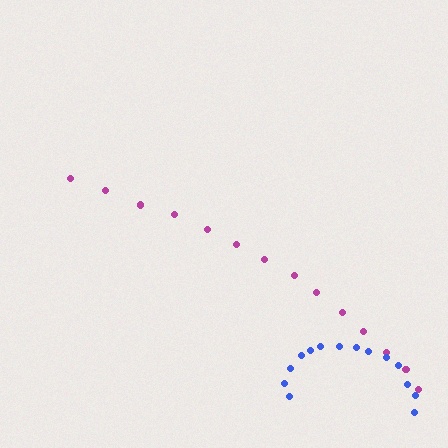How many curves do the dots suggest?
There are 2 distinct paths.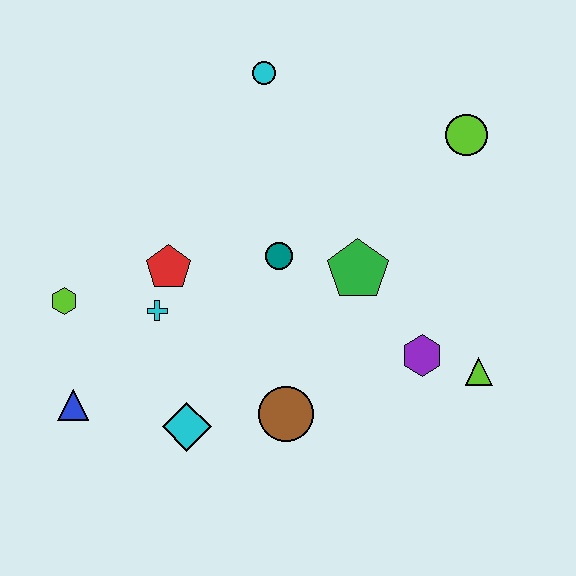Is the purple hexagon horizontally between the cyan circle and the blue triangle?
No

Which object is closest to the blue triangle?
The lime hexagon is closest to the blue triangle.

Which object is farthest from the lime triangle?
The lime hexagon is farthest from the lime triangle.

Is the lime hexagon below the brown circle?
No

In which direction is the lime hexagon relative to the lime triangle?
The lime hexagon is to the left of the lime triangle.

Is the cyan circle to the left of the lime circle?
Yes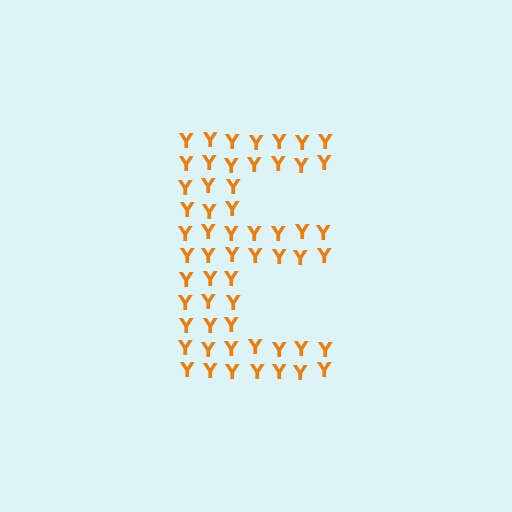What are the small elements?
The small elements are letter Y's.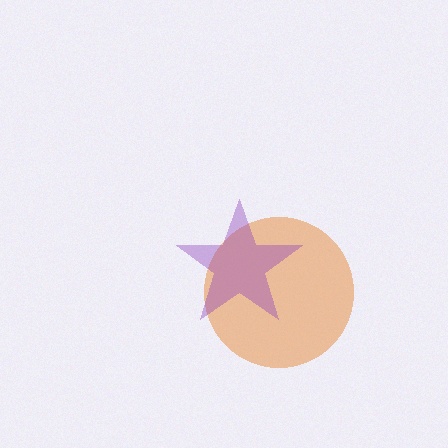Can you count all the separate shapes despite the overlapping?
Yes, there are 2 separate shapes.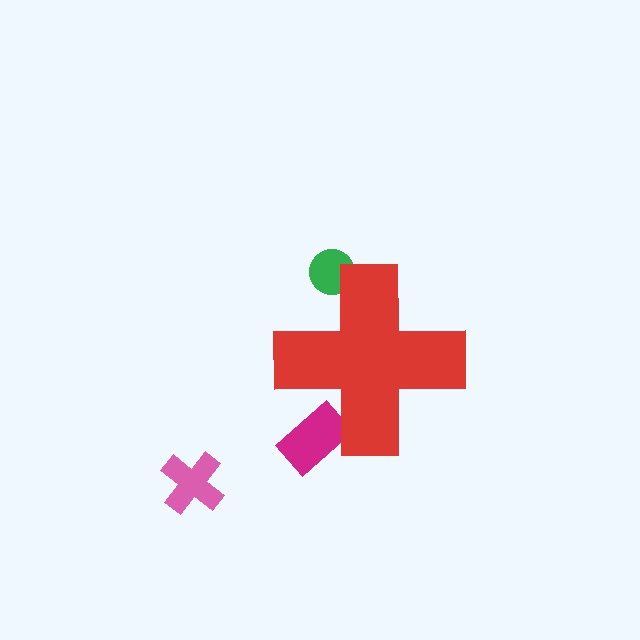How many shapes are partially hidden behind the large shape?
2 shapes are partially hidden.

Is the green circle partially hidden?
Yes, the green circle is partially hidden behind the red cross.